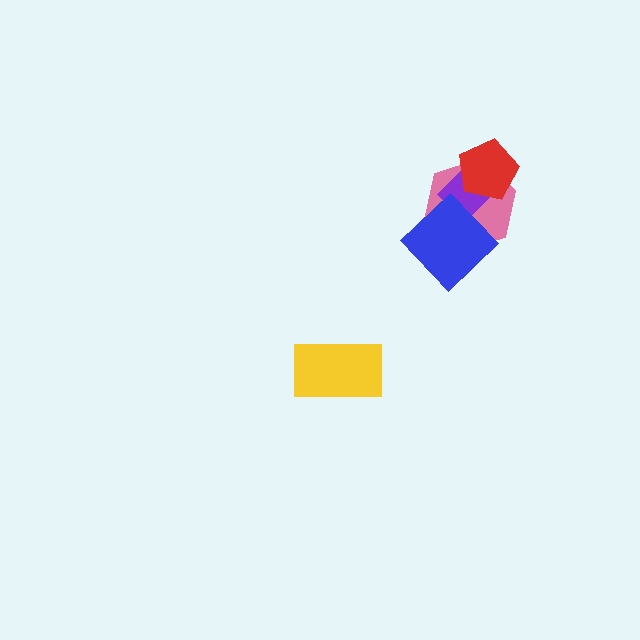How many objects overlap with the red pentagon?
2 objects overlap with the red pentagon.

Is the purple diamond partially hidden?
Yes, it is partially covered by another shape.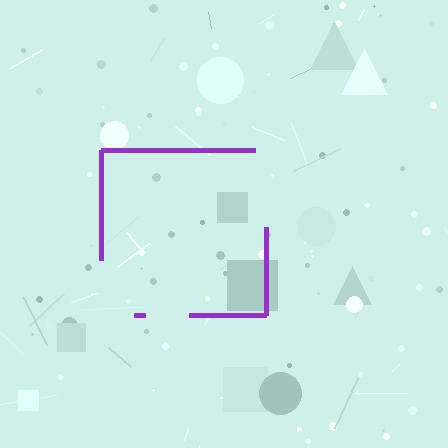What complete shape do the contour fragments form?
The contour fragments form a square.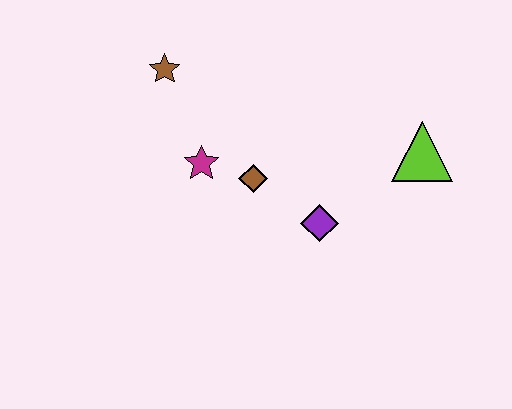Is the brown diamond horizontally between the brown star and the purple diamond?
Yes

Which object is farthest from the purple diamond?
The brown star is farthest from the purple diamond.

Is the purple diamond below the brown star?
Yes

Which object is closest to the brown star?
The magenta star is closest to the brown star.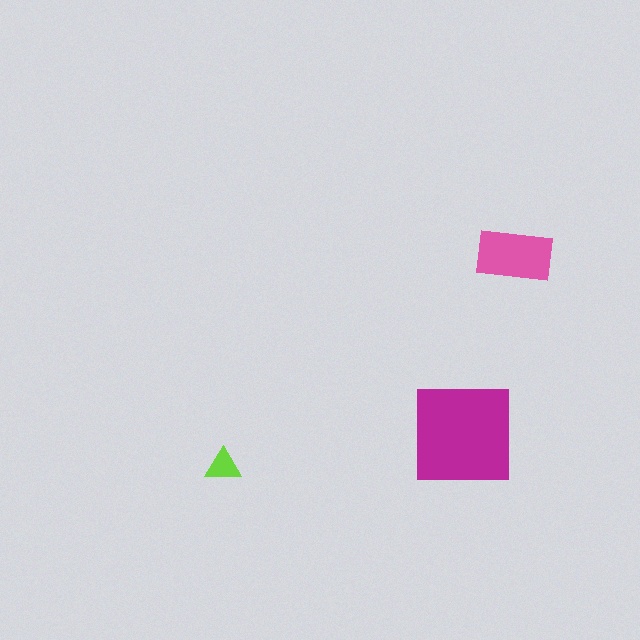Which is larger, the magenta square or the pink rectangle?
The magenta square.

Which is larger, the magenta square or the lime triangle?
The magenta square.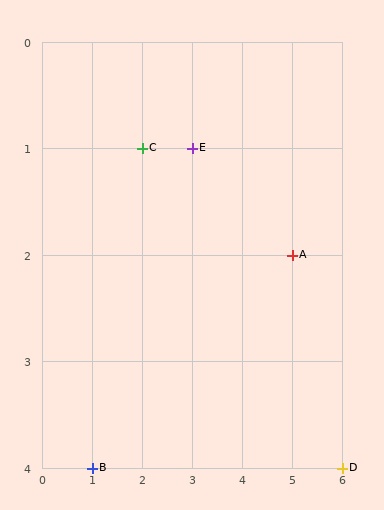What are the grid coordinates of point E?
Point E is at grid coordinates (3, 1).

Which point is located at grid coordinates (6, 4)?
Point D is at (6, 4).